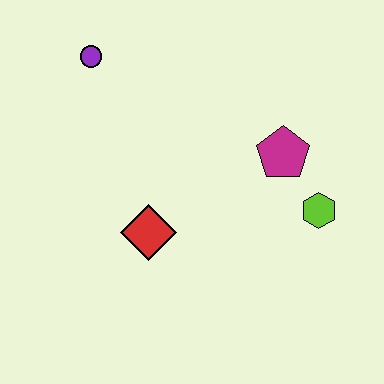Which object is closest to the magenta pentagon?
The lime hexagon is closest to the magenta pentagon.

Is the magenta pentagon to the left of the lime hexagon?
Yes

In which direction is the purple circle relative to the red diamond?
The purple circle is above the red diamond.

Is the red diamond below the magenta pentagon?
Yes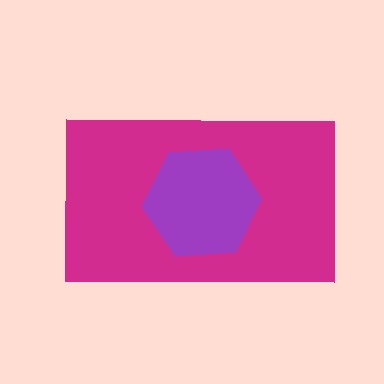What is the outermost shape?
The magenta rectangle.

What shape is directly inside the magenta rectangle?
The purple hexagon.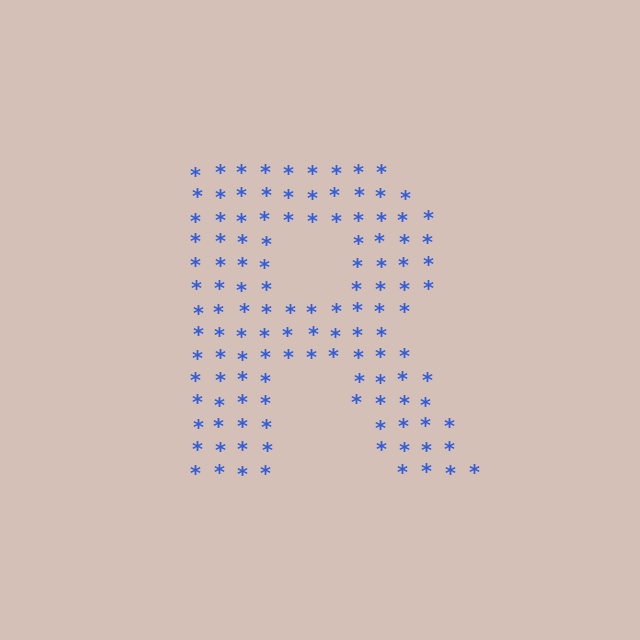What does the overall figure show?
The overall figure shows the letter R.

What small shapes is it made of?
It is made of small asterisks.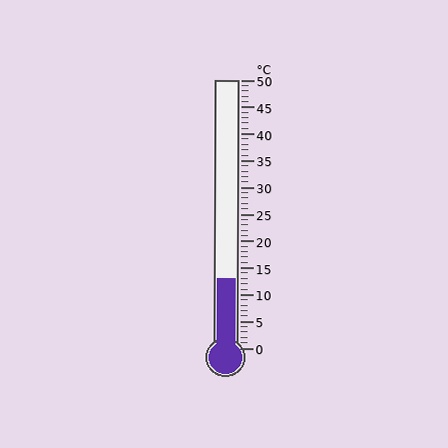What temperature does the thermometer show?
The thermometer shows approximately 13°C.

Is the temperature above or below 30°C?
The temperature is below 30°C.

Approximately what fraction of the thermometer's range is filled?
The thermometer is filled to approximately 25% of its range.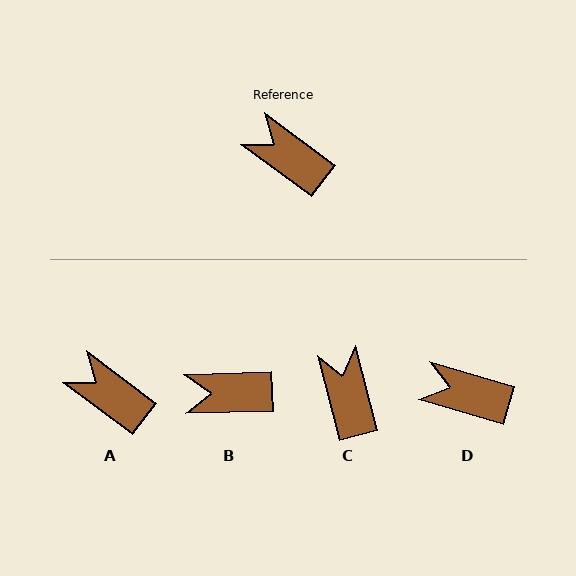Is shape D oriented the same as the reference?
No, it is off by about 20 degrees.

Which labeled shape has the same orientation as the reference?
A.